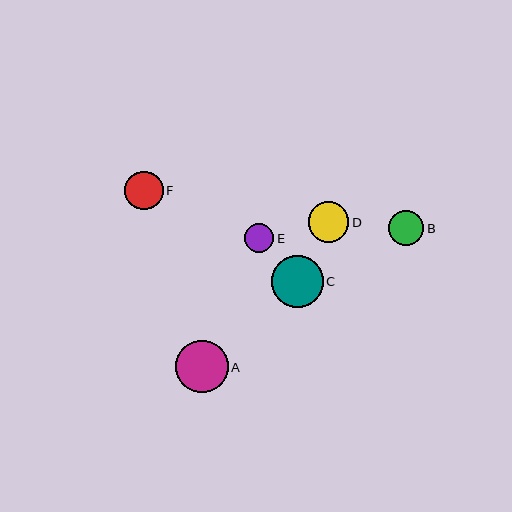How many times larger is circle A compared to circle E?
Circle A is approximately 1.8 times the size of circle E.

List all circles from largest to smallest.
From largest to smallest: A, C, D, F, B, E.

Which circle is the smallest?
Circle E is the smallest with a size of approximately 29 pixels.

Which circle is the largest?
Circle A is the largest with a size of approximately 52 pixels.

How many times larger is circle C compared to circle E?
Circle C is approximately 1.8 times the size of circle E.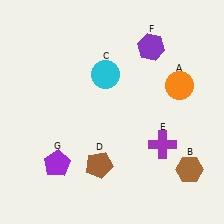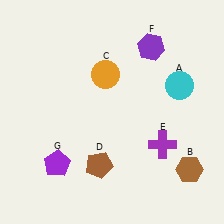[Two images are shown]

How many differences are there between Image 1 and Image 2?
There are 2 differences between the two images.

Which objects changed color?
A changed from orange to cyan. C changed from cyan to orange.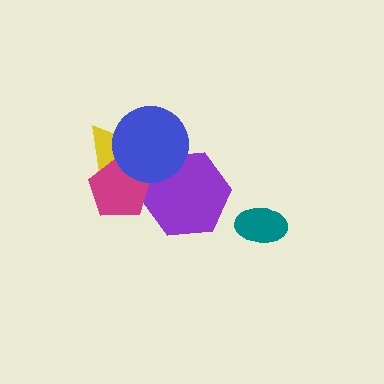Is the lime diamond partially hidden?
Yes, it is partially covered by another shape.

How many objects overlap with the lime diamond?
5 objects overlap with the lime diamond.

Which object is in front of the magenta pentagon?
The blue circle is in front of the magenta pentagon.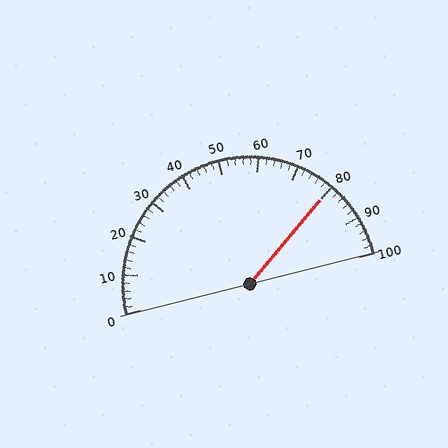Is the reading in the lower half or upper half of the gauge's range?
The reading is in the upper half of the range (0 to 100).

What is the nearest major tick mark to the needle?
The nearest major tick mark is 80.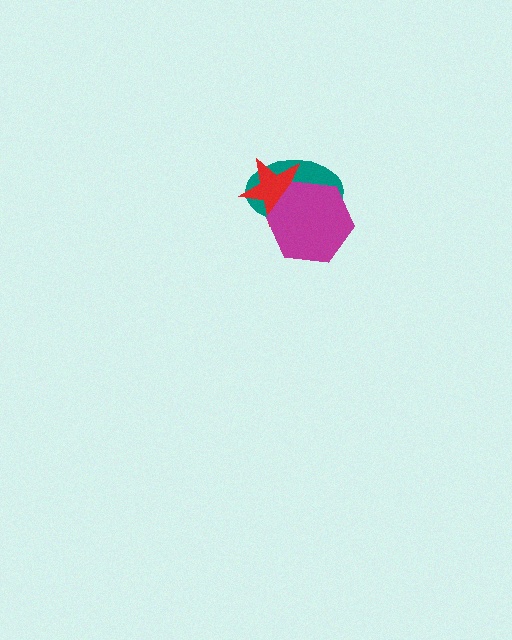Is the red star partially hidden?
Yes, it is partially covered by another shape.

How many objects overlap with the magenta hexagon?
2 objects overlap with the magenta hexagon.